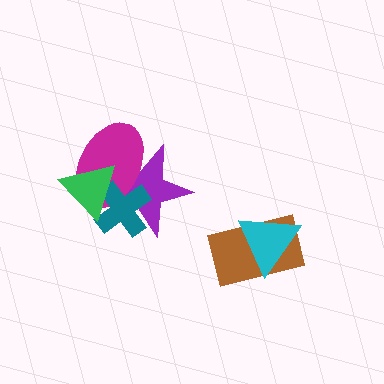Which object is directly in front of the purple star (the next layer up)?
The magenta ellipse is directly in front of the purple star.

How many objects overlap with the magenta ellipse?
3 objects overlap with the magenta ellipse.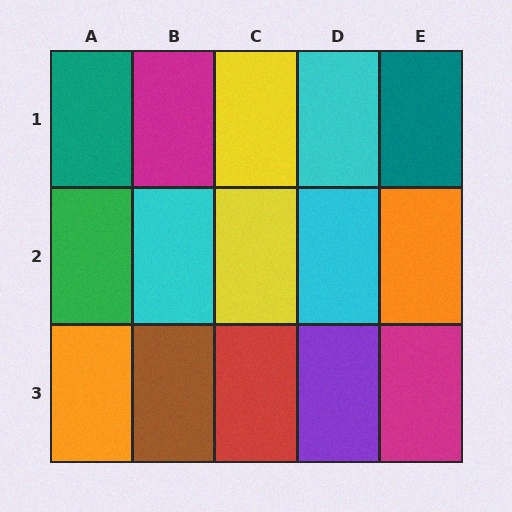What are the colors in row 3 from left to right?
Orange, brown, red, purple, magenta.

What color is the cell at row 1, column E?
Teal.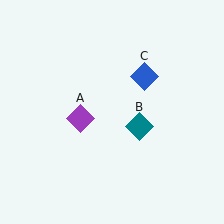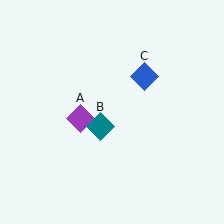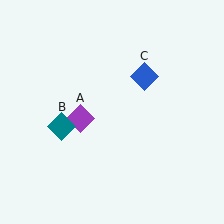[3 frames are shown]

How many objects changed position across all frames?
1 object changed position: teal diamond (object B).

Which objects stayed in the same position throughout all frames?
Purple diamond (object A) and blue diamond (object C) remained stationary.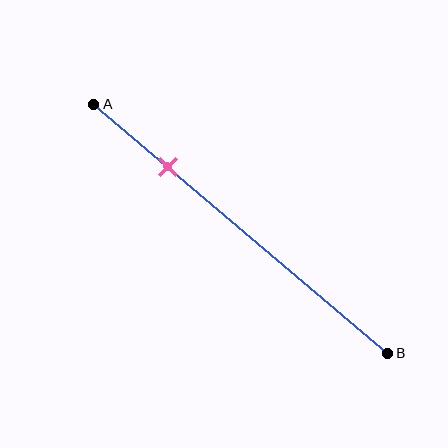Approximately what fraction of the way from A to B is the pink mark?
The pink mark is approximately 25% of the way from A to B.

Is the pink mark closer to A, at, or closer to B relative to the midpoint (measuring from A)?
The pink mark is closer to point A than the midpoint of segment AB.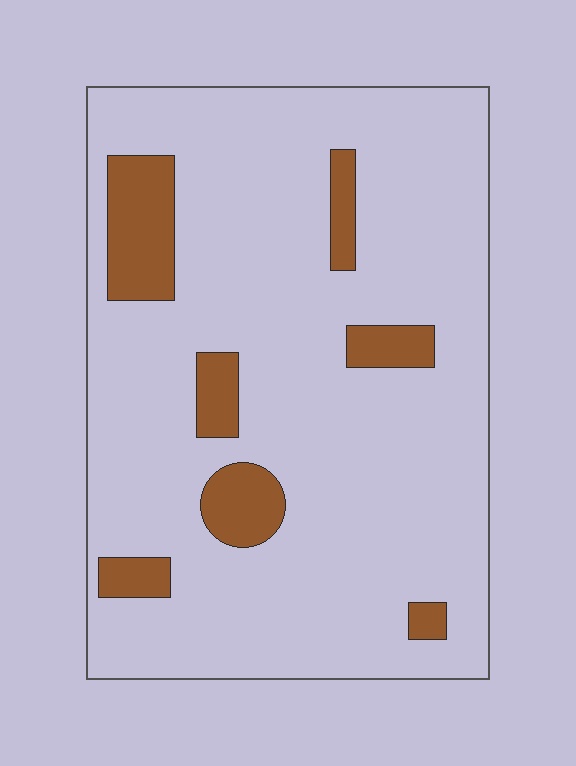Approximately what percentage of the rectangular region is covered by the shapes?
Approximately 15%.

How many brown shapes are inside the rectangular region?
7.